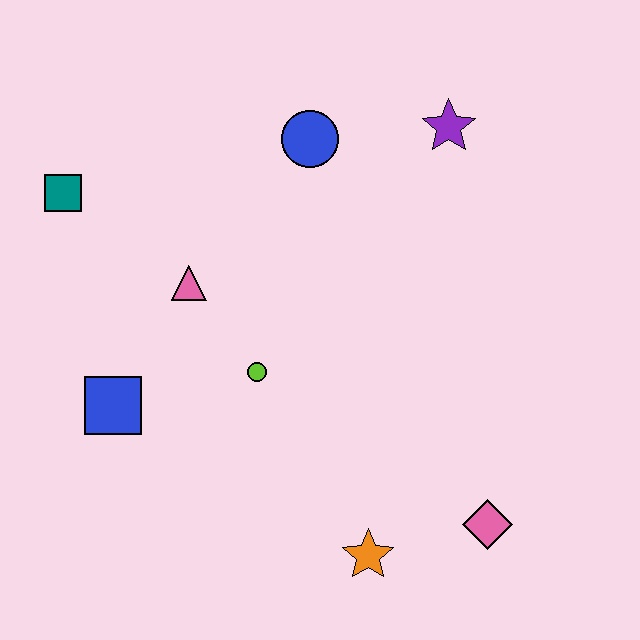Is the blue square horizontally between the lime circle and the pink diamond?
No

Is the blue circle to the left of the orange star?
Yes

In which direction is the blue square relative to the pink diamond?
The blue square is to the left of the pink diamond.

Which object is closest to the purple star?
The blue circle is closest to the purple star.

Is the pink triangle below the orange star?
No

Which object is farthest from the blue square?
The purple star is farthest from the blue square.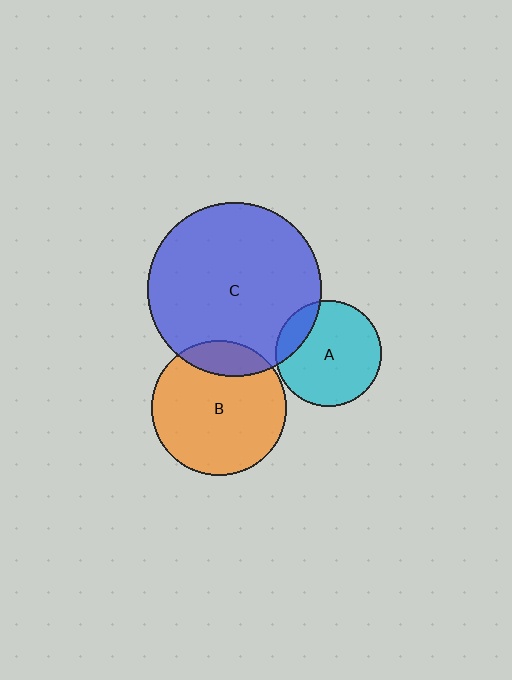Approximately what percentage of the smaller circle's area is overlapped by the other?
Approximately 15%.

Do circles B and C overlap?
Yes.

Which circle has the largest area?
Circle C (blue).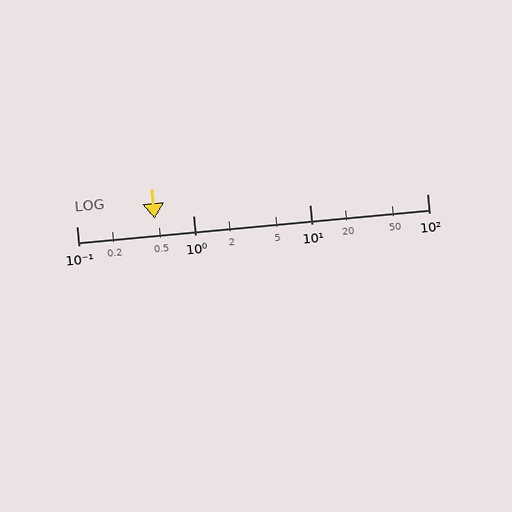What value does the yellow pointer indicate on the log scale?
The pointer indicates approximately 0.47.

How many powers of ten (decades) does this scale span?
The scale spans 3 decades, from 0.1 to 100.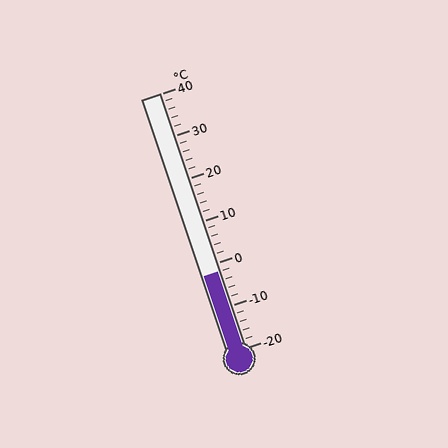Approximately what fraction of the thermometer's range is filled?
The thermometer is filled to approximately 30% of its range.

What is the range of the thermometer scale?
The thermometer scale ranges from -20°C to 40°C.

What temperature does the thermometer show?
The thermometer shows approximately -2°C.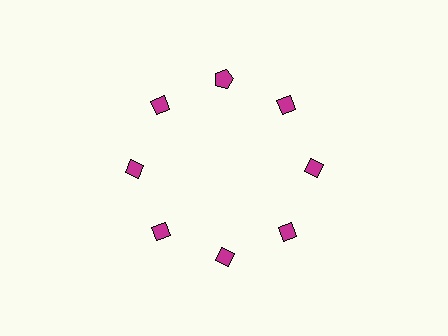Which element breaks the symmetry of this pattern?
The magenta pentagon at roughly the 12 o'clock position breaks the symmetry. All other shapes are magenta diamonds.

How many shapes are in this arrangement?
There are 8 shapes arranged in a ring pattern.